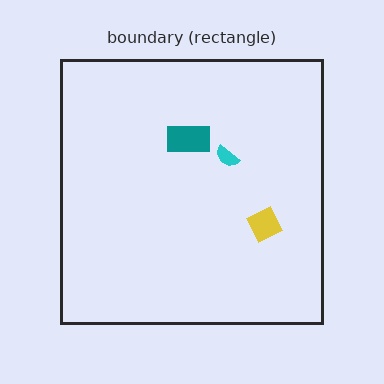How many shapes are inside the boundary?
3 inside, 0 outside.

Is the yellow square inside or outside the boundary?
Inside.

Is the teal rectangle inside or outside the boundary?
Inside.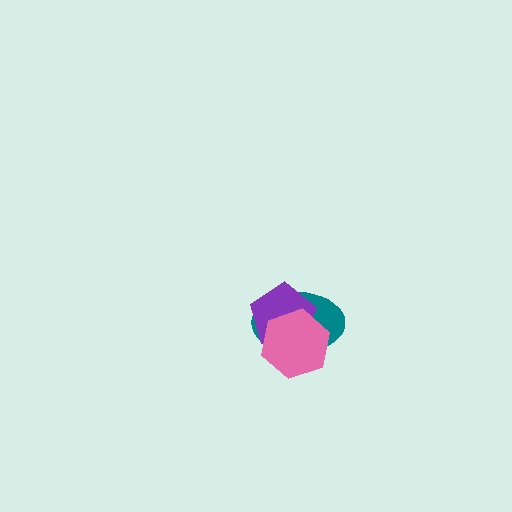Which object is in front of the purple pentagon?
The pink hexagon is in front of the purple pentagon.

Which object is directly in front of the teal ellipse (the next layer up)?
The purple pentagon is directly in front of the teal ellipse.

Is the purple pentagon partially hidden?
Yes, it is partially covered by another shape.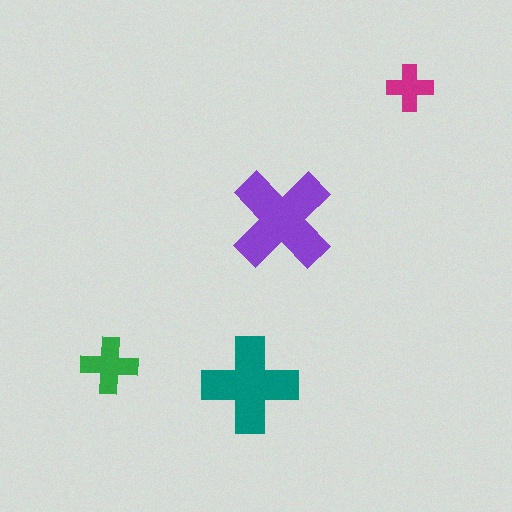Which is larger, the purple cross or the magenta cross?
The purple one.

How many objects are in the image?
There are 4 objects in the image.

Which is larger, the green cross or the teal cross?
The teal one.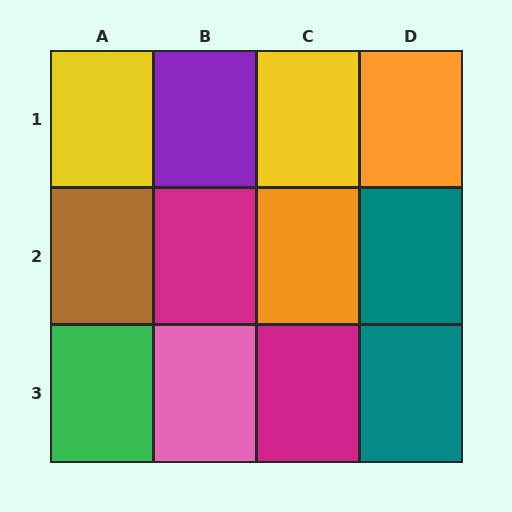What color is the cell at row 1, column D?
Orange.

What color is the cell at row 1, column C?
Yellow.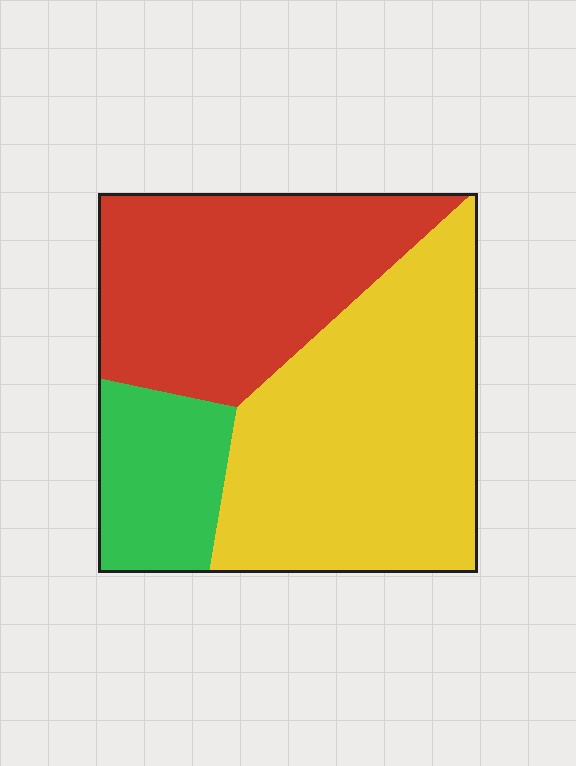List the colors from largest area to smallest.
From largest to smallest: yellow, red, green.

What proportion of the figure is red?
Red covers about 35% of the figure.